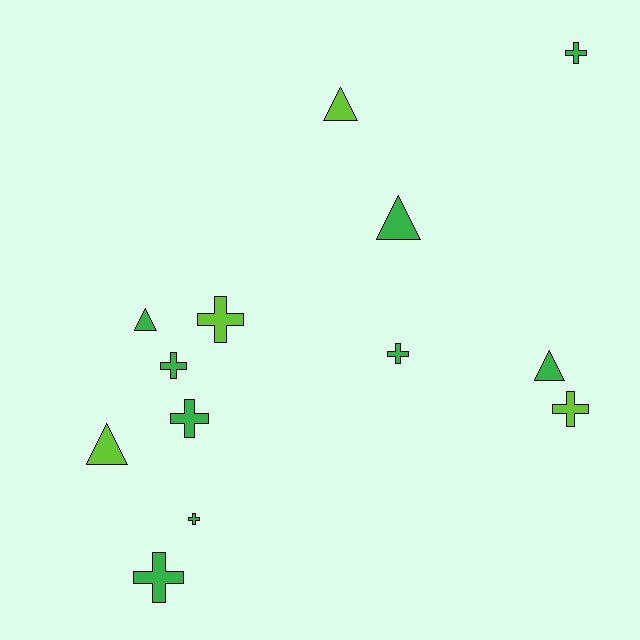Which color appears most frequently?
Green, with 9 objects.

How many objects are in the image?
There are 13 objects.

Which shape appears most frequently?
Cross, with 8 objects.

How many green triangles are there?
There are 3 green triangles.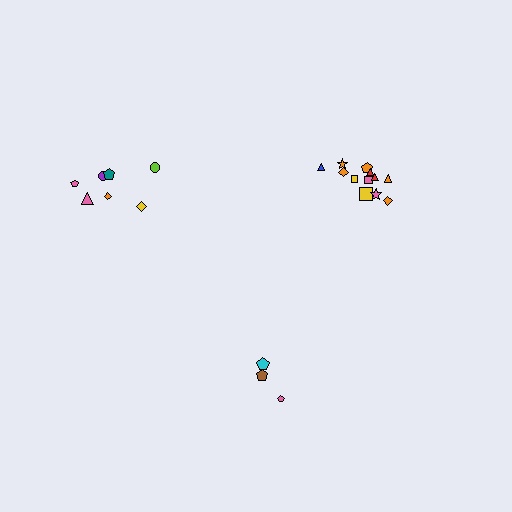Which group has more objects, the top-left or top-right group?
The top-right group.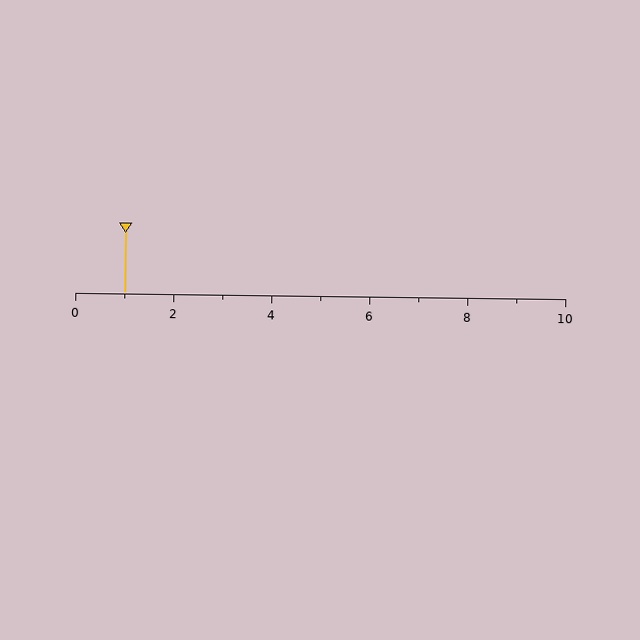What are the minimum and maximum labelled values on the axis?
The axis runs from 0 to 10.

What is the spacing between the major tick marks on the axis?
The major ticks are spaced 2 apart.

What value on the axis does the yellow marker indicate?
The marker indicates approximately 1.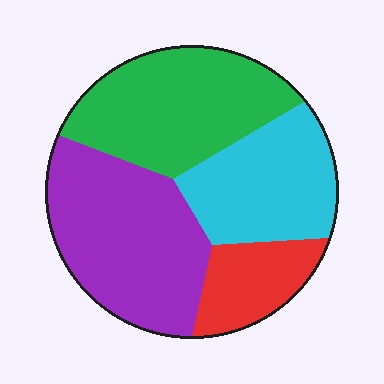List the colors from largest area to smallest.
From largest to smallest: purple, green, cyan, red.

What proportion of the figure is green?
Green covers roughly 30% of the figure.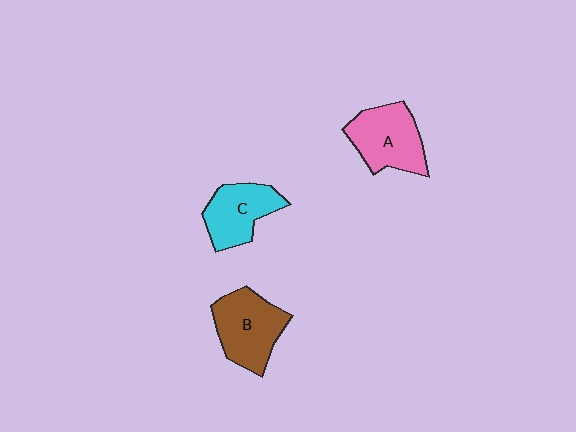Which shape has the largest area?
Shape B (brown).